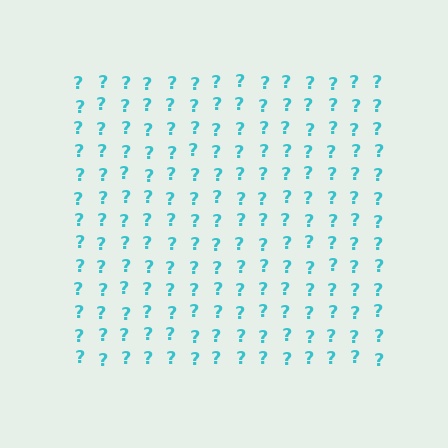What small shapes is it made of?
It is made of small question marks.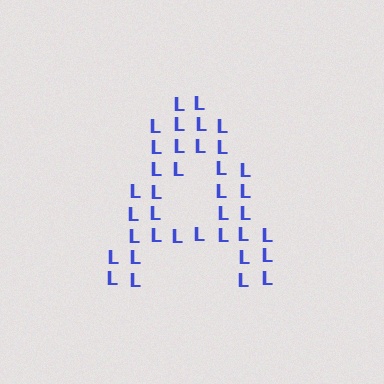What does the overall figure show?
The overall figure shows the letter A.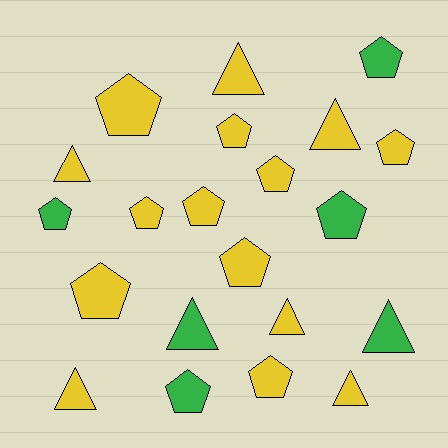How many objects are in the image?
There are 21 objects.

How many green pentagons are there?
There are 4 green pentagons.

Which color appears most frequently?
Yellow, with 15 objects.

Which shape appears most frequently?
Pentagon, with 13 objects.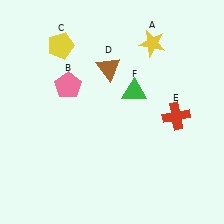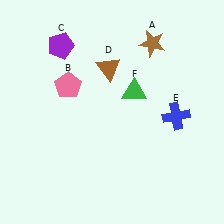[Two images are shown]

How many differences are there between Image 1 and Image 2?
There are 3 differences between the two images.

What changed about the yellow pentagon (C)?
In Image 1, C is yellow. In Image 2, it changed to purple.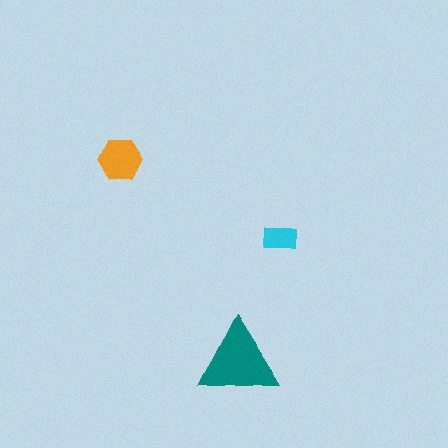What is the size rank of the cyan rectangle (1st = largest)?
3rd.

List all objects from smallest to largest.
The cyan rectangle, the orange hexagon, the teal triangle.